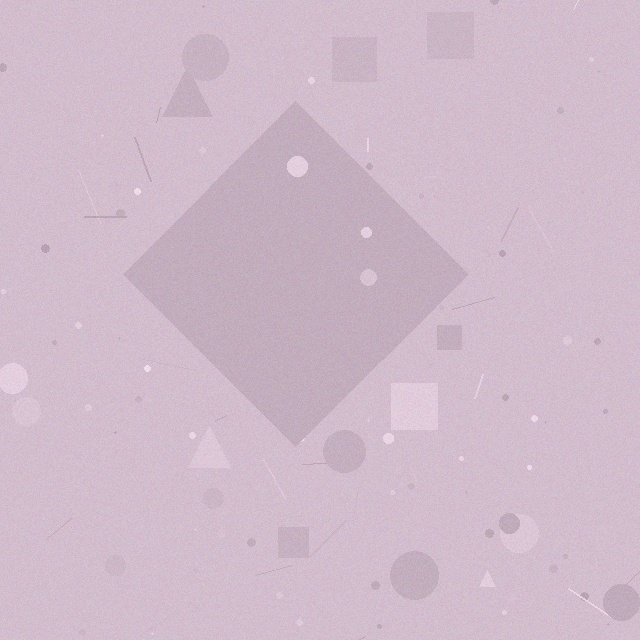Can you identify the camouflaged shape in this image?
The camouflaged shape is a diamond.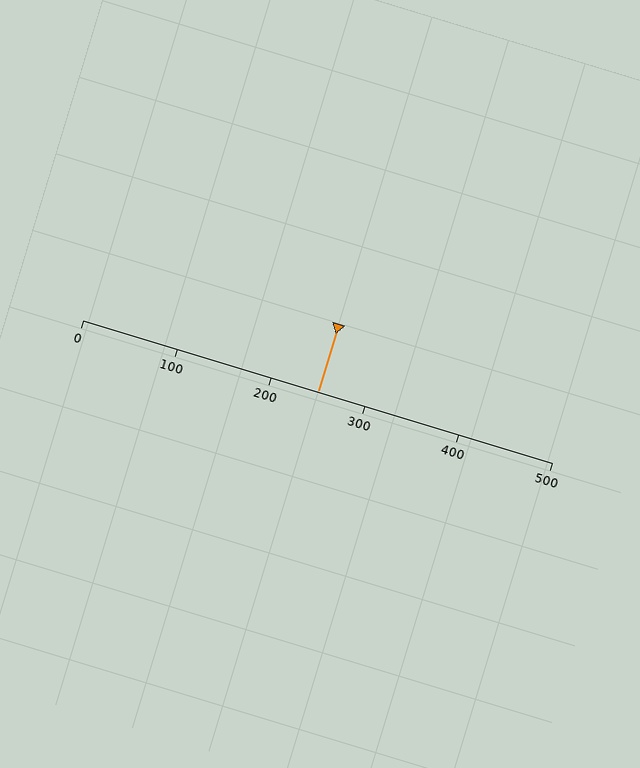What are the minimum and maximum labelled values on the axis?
The axis runs from 0 to 500.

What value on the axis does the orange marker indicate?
The marker indicates approximately 250.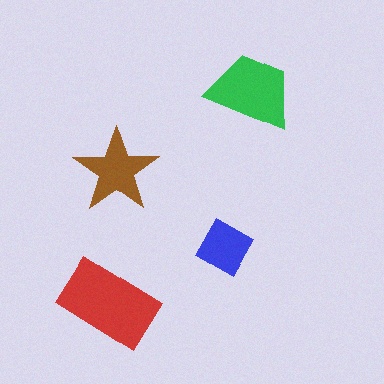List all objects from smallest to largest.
The blue diamond, the brown star, the green trapezoid, the red rectangle.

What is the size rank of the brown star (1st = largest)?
3rd.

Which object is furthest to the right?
The green trapezoid is rightmost.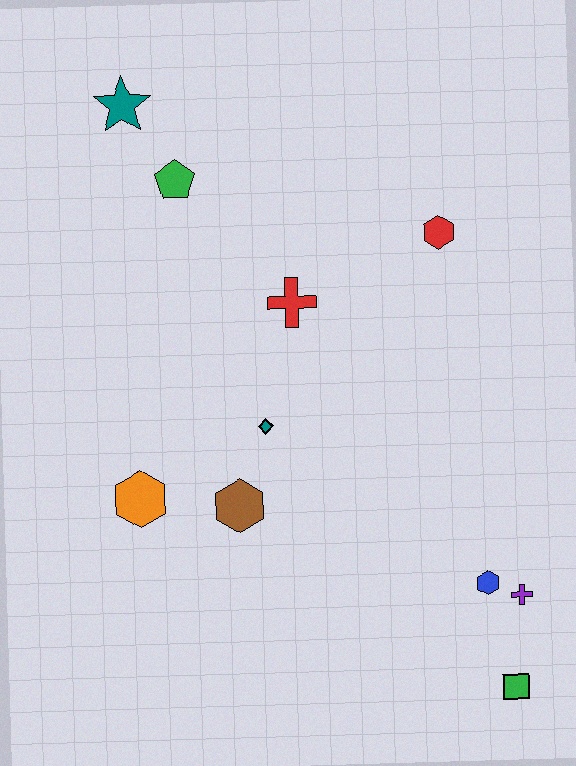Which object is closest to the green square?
The purple cross is closest to the green square.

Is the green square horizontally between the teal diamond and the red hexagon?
No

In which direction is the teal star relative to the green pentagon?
The teal star is above the green pentagon.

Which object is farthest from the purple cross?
The teal star is farthest from the purple cross.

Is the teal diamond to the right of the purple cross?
No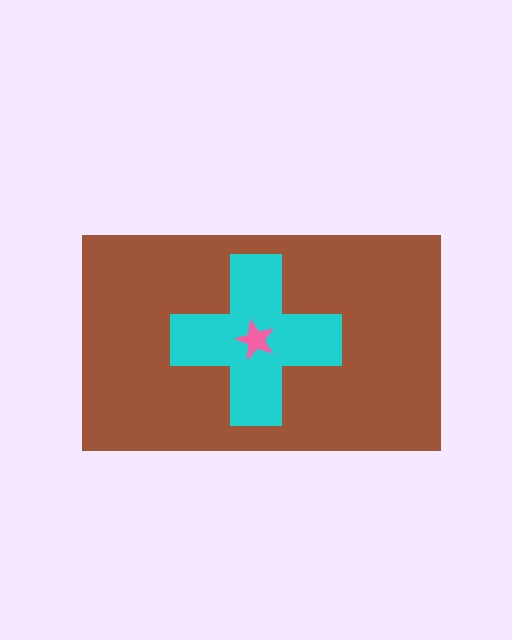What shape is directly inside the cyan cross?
The pink star.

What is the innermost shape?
The pink star.